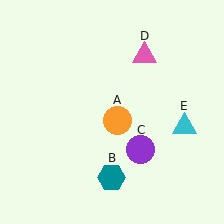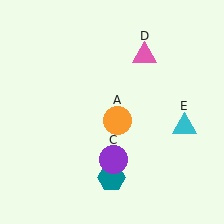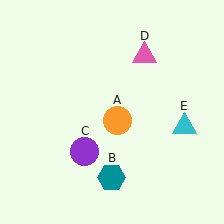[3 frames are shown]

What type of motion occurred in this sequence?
The purple circle (object C) rotated clockwise around the center of the scene.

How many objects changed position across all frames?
1 object changed position: purple circle (object C).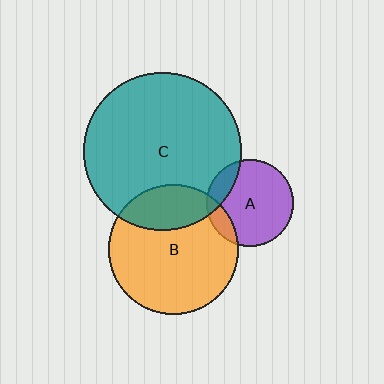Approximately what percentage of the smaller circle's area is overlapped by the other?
Approximately 25%.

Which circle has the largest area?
Circle C (teal).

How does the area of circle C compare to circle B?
Approximately 1.5 times.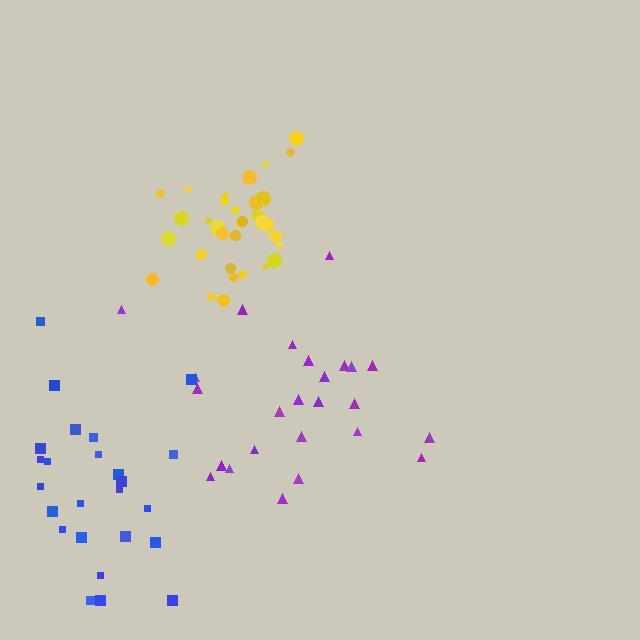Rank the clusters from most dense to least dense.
yellow, blue, purple.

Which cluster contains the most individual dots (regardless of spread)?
Yellow (33).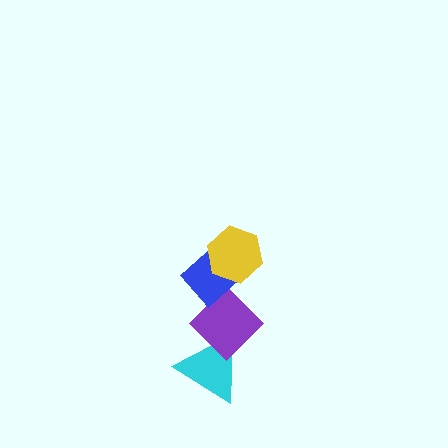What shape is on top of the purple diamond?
The blue rectangle is on top of the purple diamond.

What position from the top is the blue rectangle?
The blue rectangle is 2nd from the top.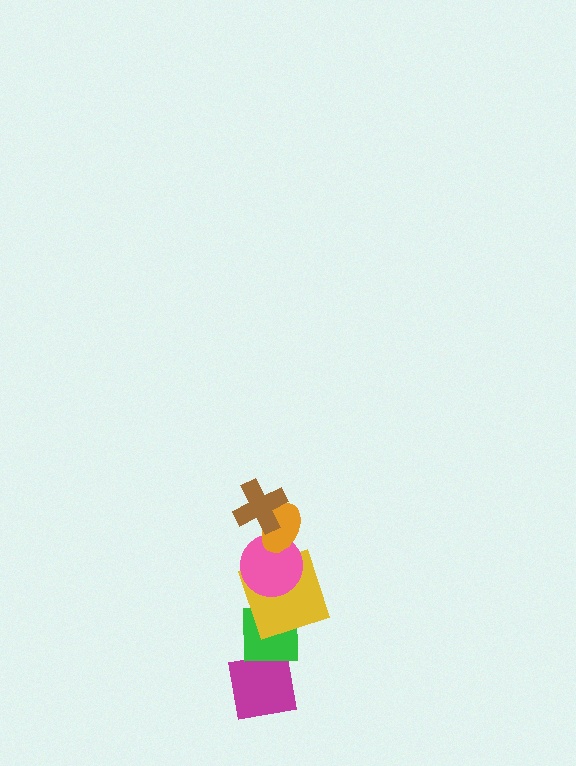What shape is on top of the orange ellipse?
The brown cross is on top of the orange ellipse.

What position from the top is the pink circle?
The pink circle is 3rd from the top.